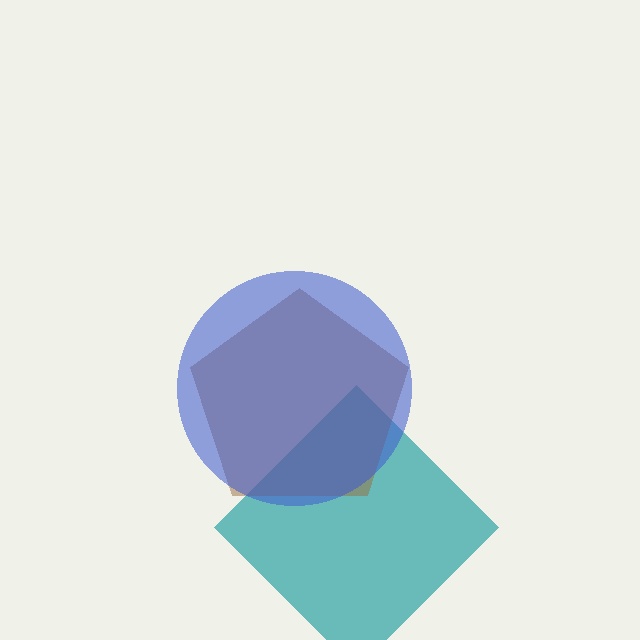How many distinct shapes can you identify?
There are 3 distinct shapes: a teal diamond, a brown pentagon, a blue circle.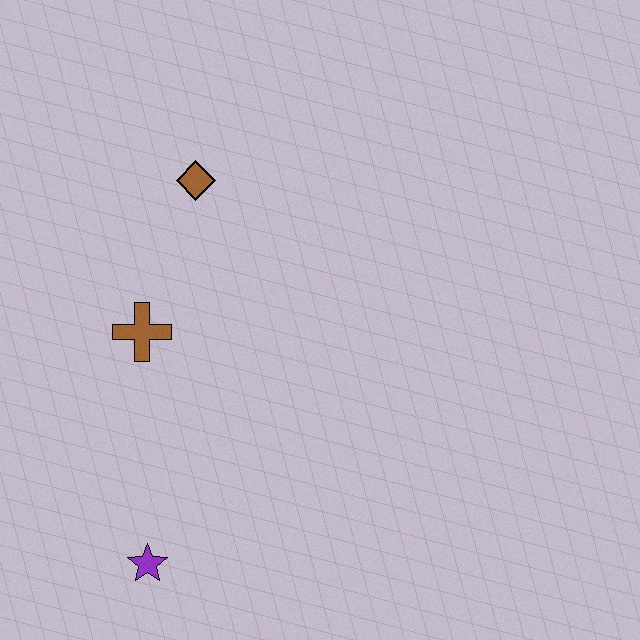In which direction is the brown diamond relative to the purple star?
The brown diamond is above the purple star.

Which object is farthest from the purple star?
The brown diamond is farthest from the purple star.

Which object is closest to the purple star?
The brown cross is closest to the purple star.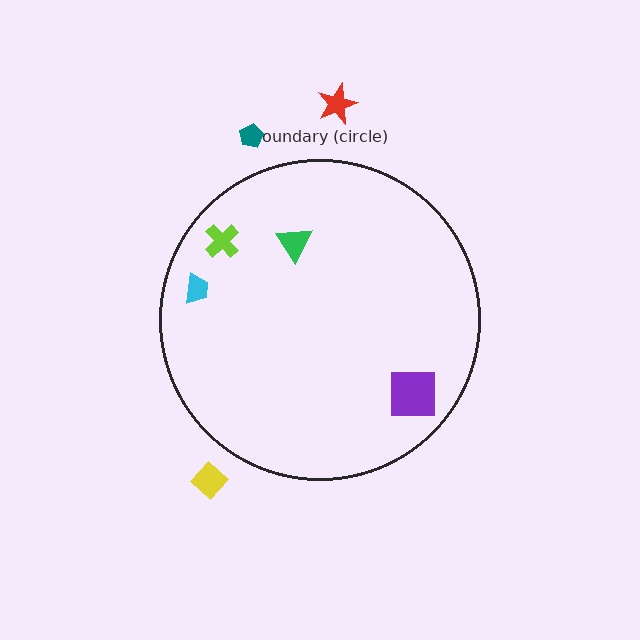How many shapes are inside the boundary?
4 inside, 3 outside.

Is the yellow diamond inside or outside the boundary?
Outside.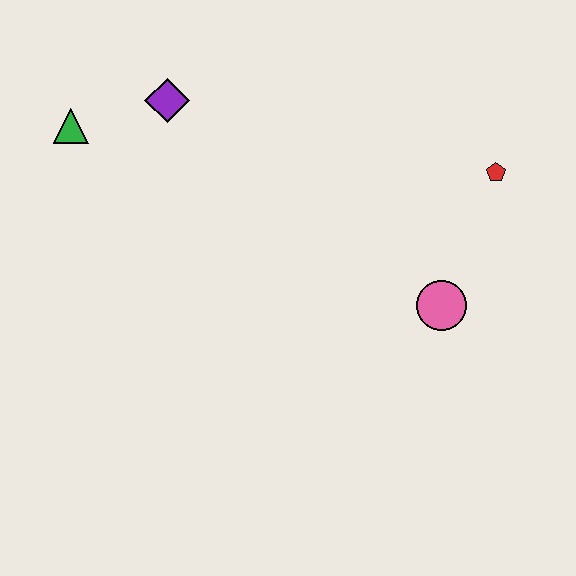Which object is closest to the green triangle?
The purple diamond is closest to the green triangle.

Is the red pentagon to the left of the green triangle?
No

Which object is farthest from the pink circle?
The green triangle is farthest from the pink circle.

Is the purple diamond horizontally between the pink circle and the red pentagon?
No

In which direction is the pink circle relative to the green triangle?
The pink circle is to the right of the green triangle.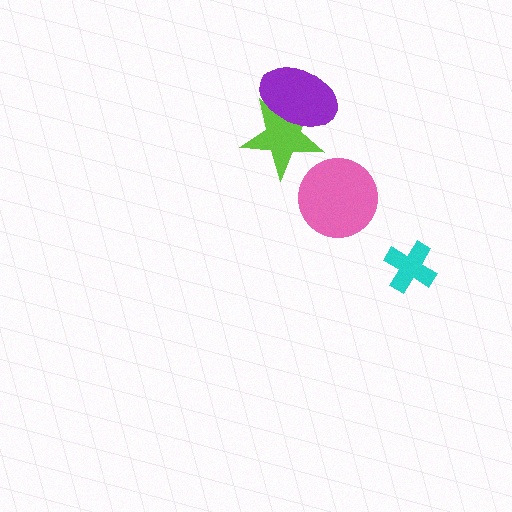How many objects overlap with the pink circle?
0 objects overlap with the pink circle.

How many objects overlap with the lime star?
1 object overlaps with the lime star.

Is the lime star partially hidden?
Yes, it is partially covered by another shape.